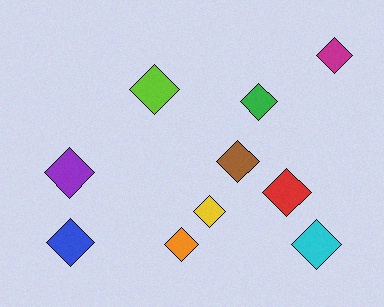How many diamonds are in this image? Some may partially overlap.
There are 10 diamonds.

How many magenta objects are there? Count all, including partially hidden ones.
There is 1 magenta object.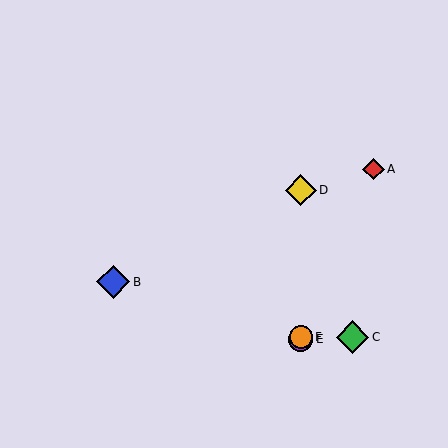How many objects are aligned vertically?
3 objects (D, E, F) are aligned vertically.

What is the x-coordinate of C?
Object C is at x≈353.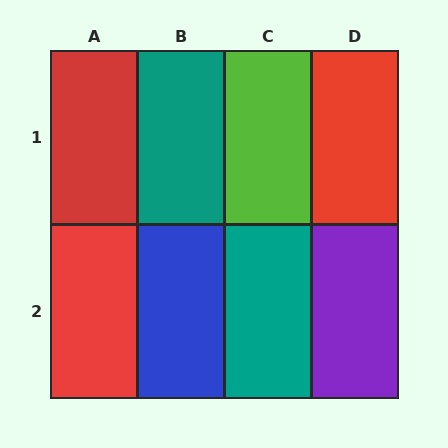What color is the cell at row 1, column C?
Lime.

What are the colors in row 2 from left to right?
Red, blue, teal, purple.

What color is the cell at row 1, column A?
Red.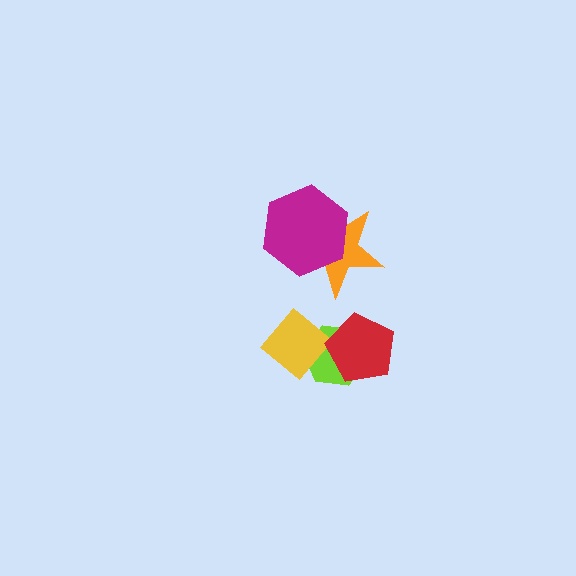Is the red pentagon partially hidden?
No, no other shape covers it.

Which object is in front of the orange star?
The magenta hexagon is in front of the orange star.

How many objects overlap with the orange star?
1 object overlaps with the orange star.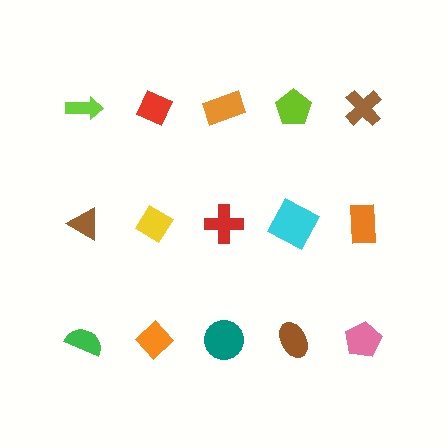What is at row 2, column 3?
A red cross.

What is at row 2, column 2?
A yellow diamond.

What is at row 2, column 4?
A cyan square.